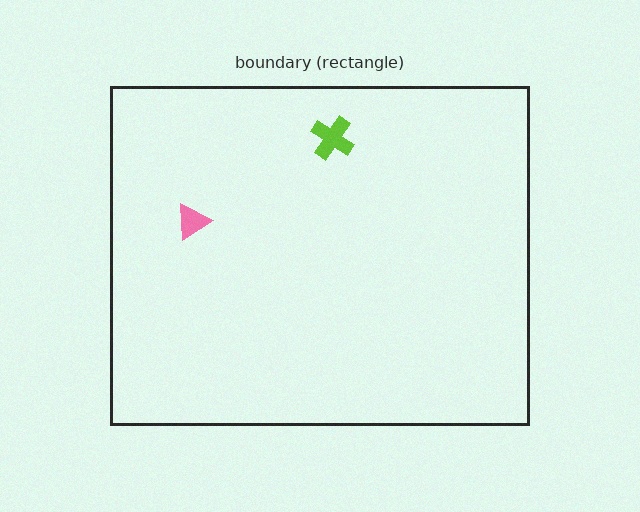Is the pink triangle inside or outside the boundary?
Inside.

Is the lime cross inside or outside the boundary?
Inside.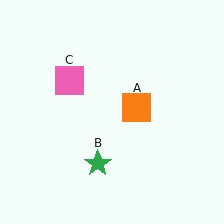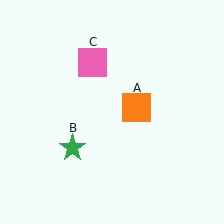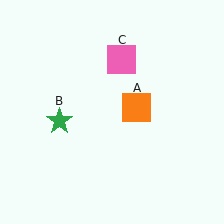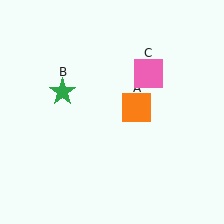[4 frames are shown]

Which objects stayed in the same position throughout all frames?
Orange square (object A) remained stationary.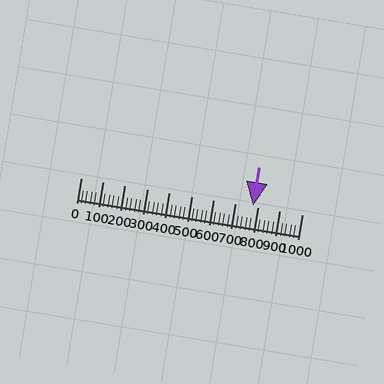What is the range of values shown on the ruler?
The ruler shows values from 0 to 1000.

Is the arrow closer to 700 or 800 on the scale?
The arrow is closer to 800.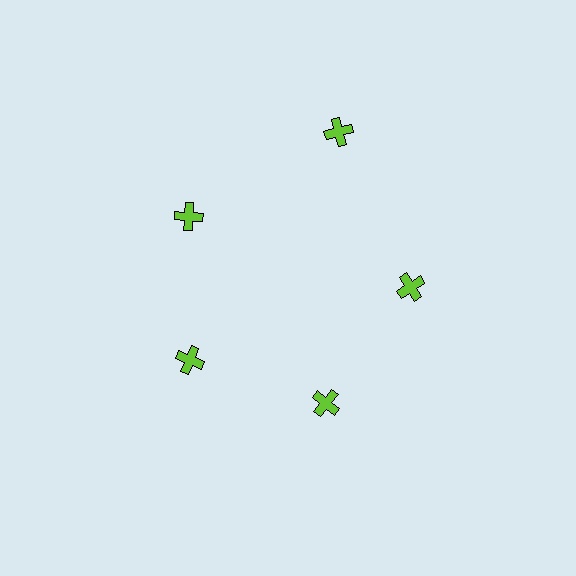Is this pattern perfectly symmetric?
No. The 5 lime crosses are arranged in a ring, but one element near the 1 o'clock position is pushed outward from the center, breaking the 5-fold rotational symmetry.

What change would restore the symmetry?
The symmetry would be restored by moving it inward, back onto the ring so that all 5 crosses sit at equal angles and equal distance from the center.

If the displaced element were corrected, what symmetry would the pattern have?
It would have 5-fold rotational symmetry — the pattern would map onto itself every 72 degrees.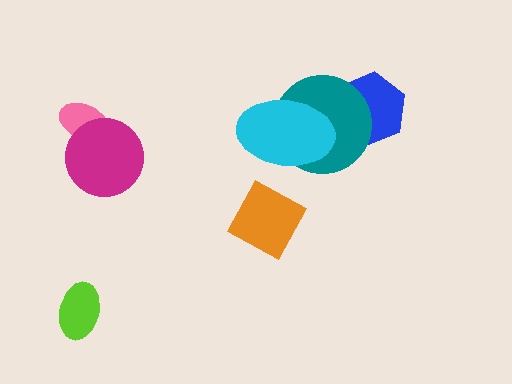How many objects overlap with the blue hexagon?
1 object overlaps with the blue hexagon.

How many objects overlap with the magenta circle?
1 object overlaps with the magenta circle.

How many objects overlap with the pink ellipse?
1 object overlaps with the pink ellipse.